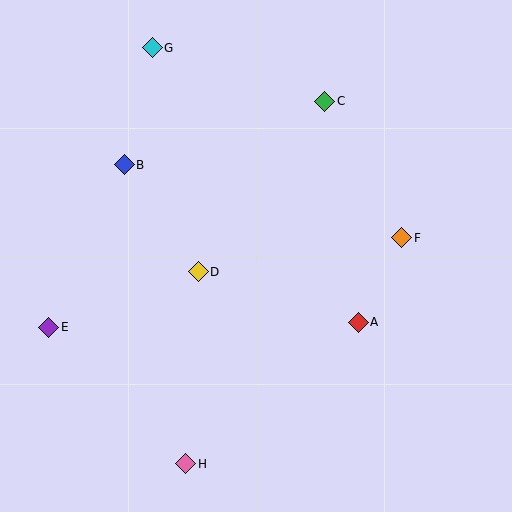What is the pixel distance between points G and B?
The distance between G and B is 120 pixels.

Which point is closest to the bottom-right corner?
Point A is closest to the bottom-right corner.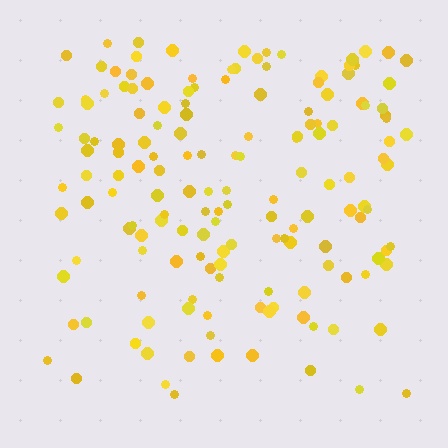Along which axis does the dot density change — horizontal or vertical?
Vertical.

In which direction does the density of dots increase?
From bottom to top, with the top side densest.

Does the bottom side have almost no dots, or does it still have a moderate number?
Still a moderate number, just noticeably fewer than the top.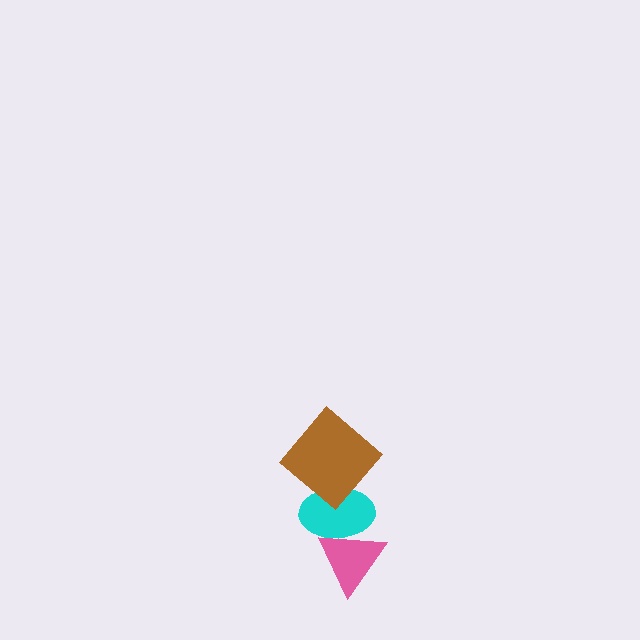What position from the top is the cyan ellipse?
The cyan ellipse is 2nd from the top.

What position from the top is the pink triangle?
The pink triangle is 3rd from the top.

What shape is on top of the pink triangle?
The cyan ellipse is on top of the pink triangle.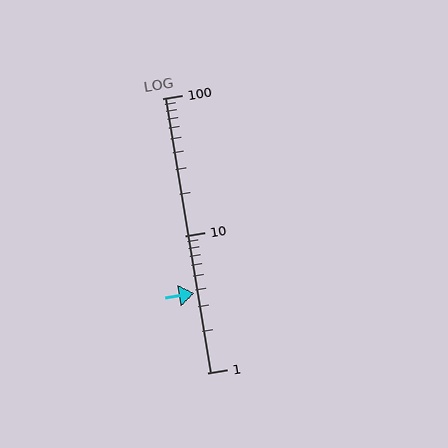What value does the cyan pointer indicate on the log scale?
The pointer indicates approximately 3.8.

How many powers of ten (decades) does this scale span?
The scale spans 2 decades, from 1 to 100.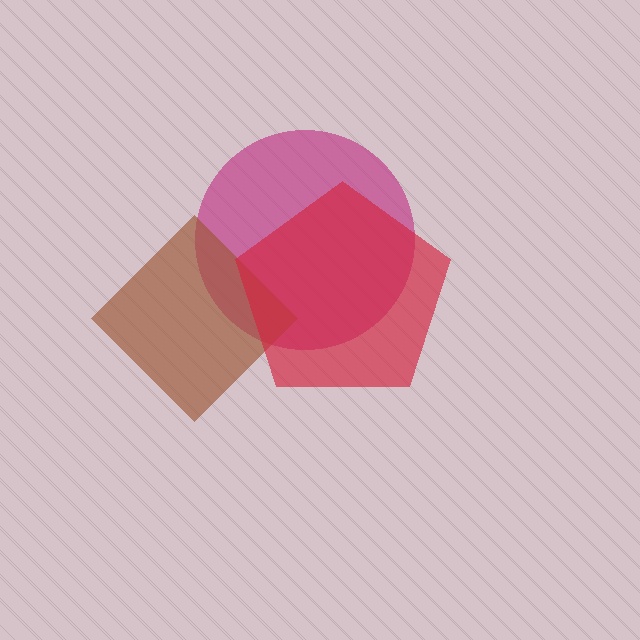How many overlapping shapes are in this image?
There are 3 overlapping shapes in the image.